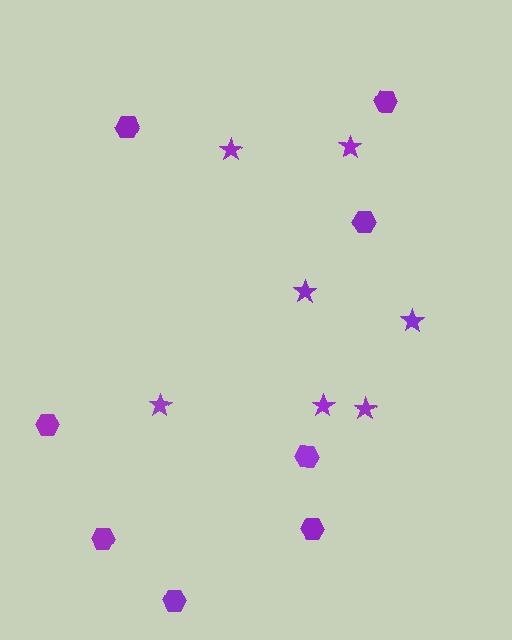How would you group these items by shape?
There are 2 groups: one group of stars (7) and one group of hexagons (8).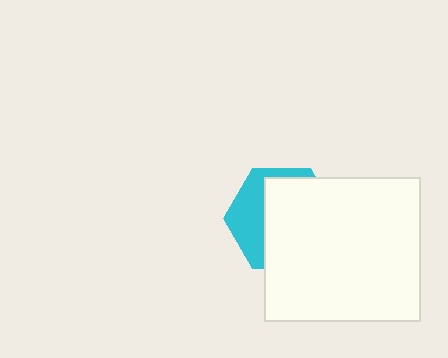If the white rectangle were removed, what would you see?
You would see the complete cyan hexagon.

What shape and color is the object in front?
The object in front is a white rectangle.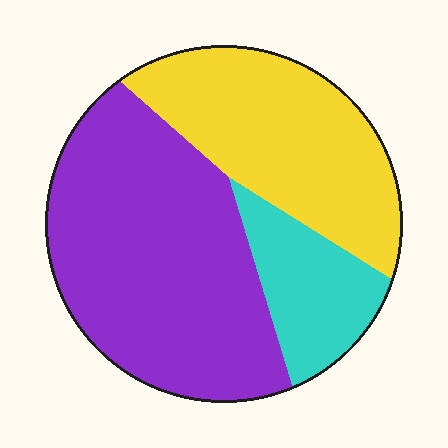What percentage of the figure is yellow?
Yellow covers around 35% of the figure.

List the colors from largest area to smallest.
From largest to smallest: purple, yellow, cyan.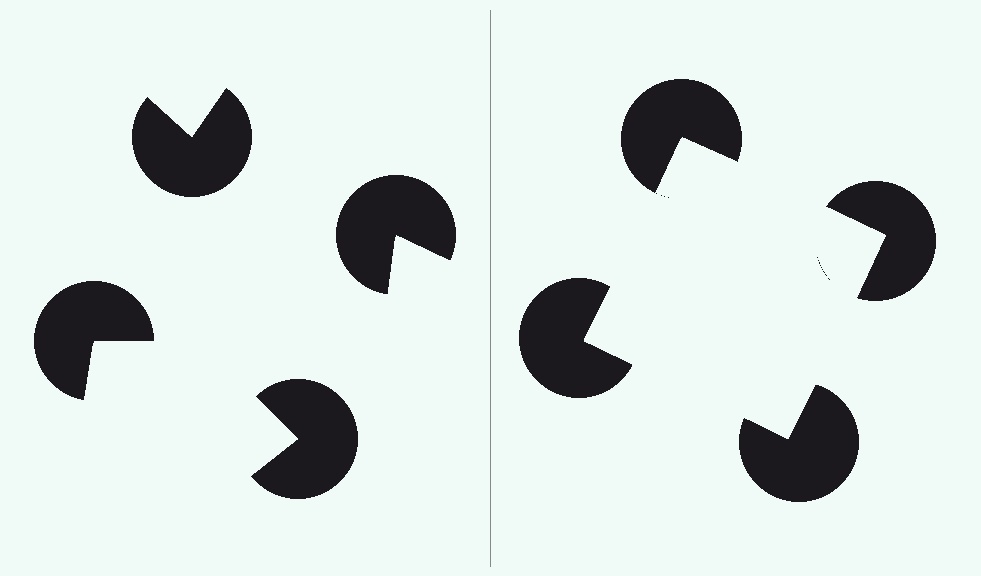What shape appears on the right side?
An illusory square.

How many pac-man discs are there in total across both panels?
8 — 4 on each side.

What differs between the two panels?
The pac-man discs are positioned identically on both sides; only the wedge orientations differ. On the right they align to a square; on the left they are misaligned.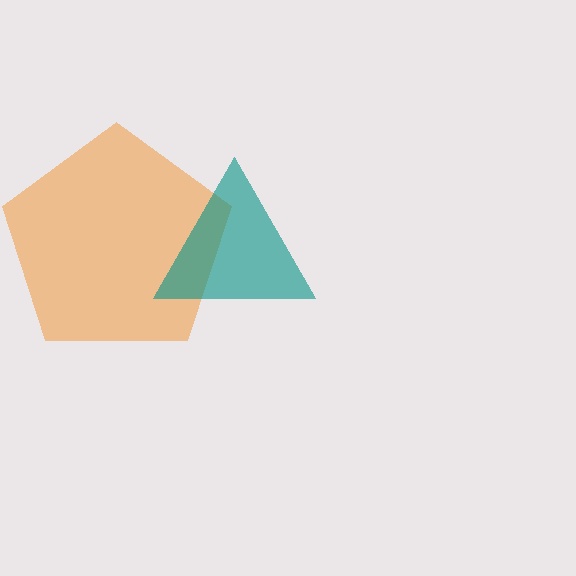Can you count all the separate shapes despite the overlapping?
Yes, there are 2 separate shapes.